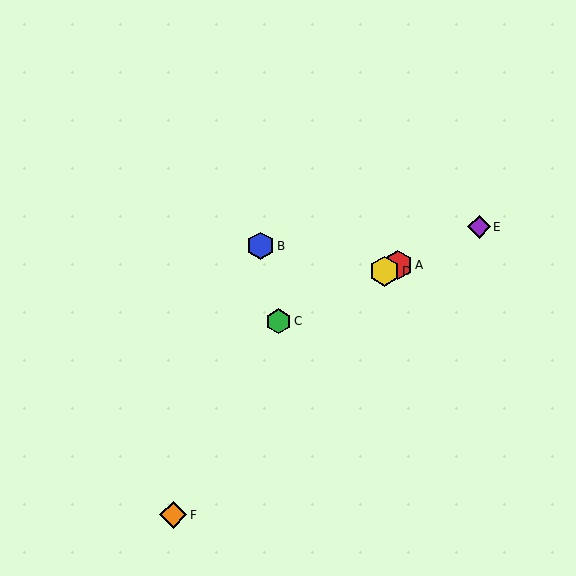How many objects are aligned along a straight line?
4 objects (A, C, D, E) are aligned along a straight line.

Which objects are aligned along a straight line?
Objects A, C, D, E are aligned along a straight line.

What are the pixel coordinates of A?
Object A is at (398, 265).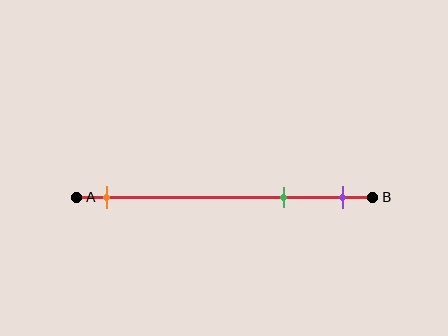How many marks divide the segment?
There are 3 marks dividing the segment.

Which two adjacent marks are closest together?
The green and purple marks are the closest adjacent pair.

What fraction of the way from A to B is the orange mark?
The orange mark is approximately 10% (0.1) of the way from A to B.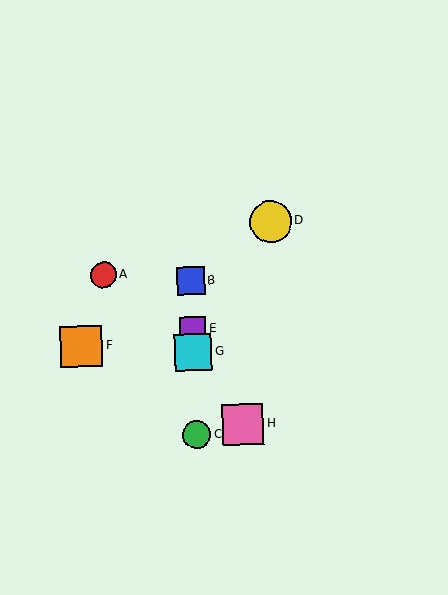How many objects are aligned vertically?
4 objects (B, C, E, G) are aligned vertically.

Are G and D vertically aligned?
No, G is at x≈193 and D is at x≈270.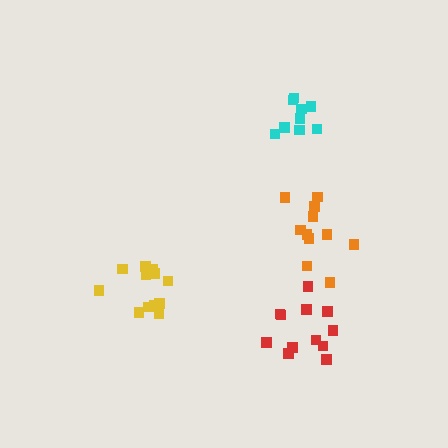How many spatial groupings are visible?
There are 4 spatial groupings.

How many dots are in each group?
Group 1: 9 dots, Group 2: 12 dots, Group 3: 12 dots, Group 4: 11 dots (44 total).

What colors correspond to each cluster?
The clusters are colored: cyan, yellow, red, orange.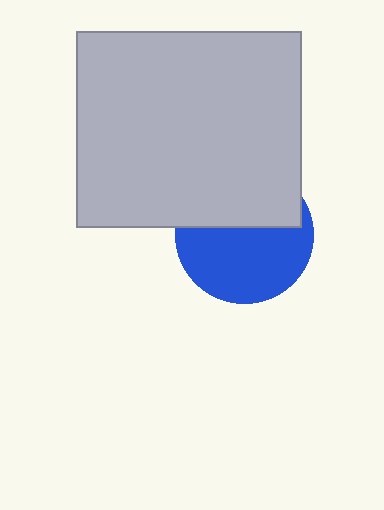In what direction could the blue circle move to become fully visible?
The blue circle could move down. That would shift it out from behind the light gray rectangle entirely.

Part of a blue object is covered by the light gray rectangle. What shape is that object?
It is a circle.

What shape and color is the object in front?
The object in front is a light gray rectangle.